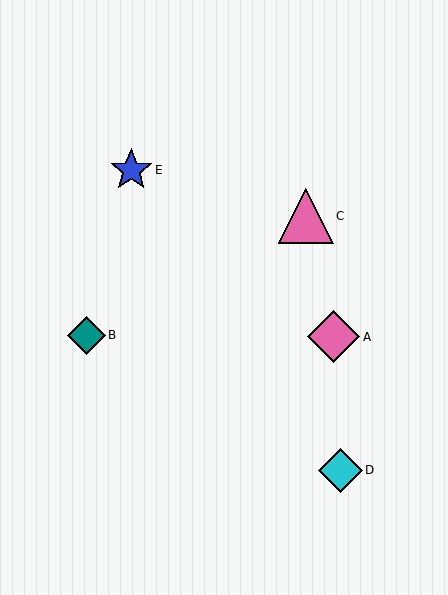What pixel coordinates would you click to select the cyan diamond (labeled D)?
Click at (340, 470) to select the cyan diamond D.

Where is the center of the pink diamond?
The center of the pink diamond is at (334, 337).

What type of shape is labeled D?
Shape D is a cyan diamond.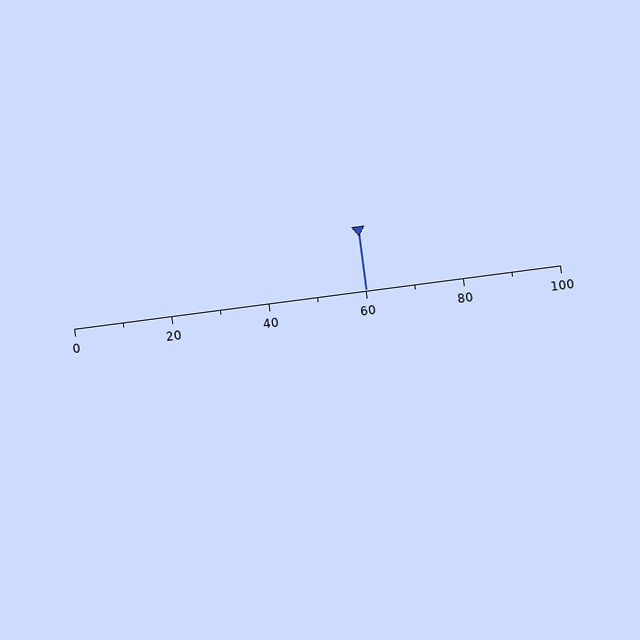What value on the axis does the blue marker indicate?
The marker indicates approximately 60.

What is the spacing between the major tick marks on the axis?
The major ticks are spaced 20 apart.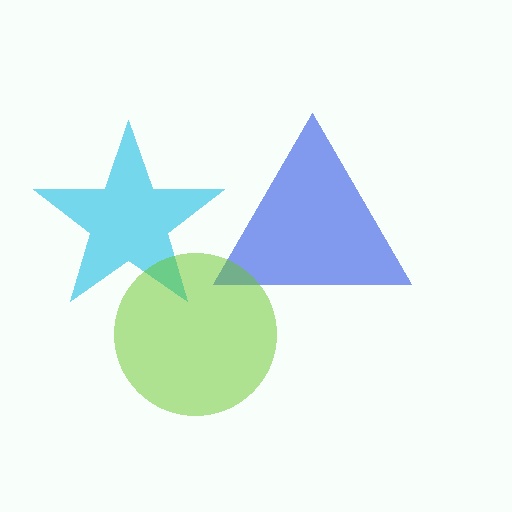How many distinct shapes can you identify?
There are 3 distinct shapes: a blue triangle, a cyan star, a lime circle.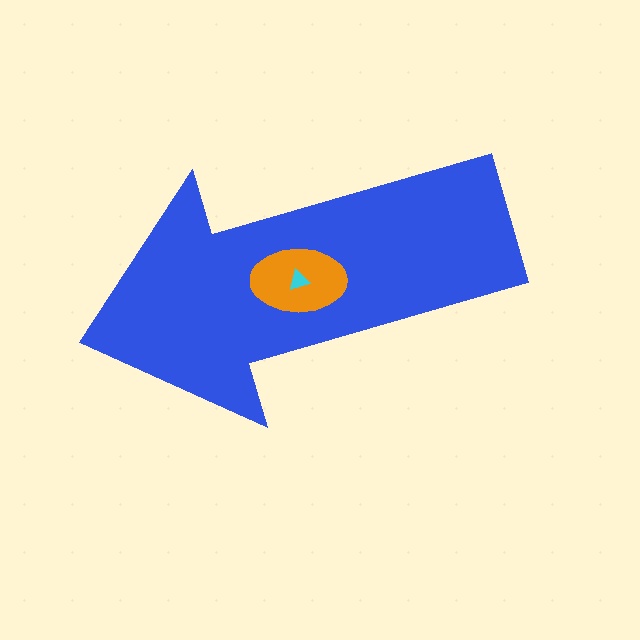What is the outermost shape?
The blue arrow.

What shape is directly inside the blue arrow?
The orange ellipse.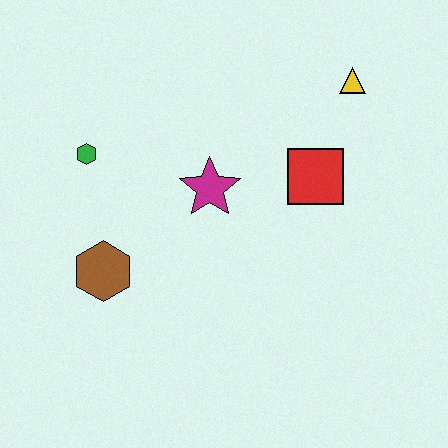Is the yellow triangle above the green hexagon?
Yes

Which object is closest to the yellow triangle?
The red square is closest to the yellow triangle.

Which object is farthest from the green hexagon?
The yellow triangle is farthest from the green hexagon.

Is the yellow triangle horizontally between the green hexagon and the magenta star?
No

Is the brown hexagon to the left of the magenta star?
Yes